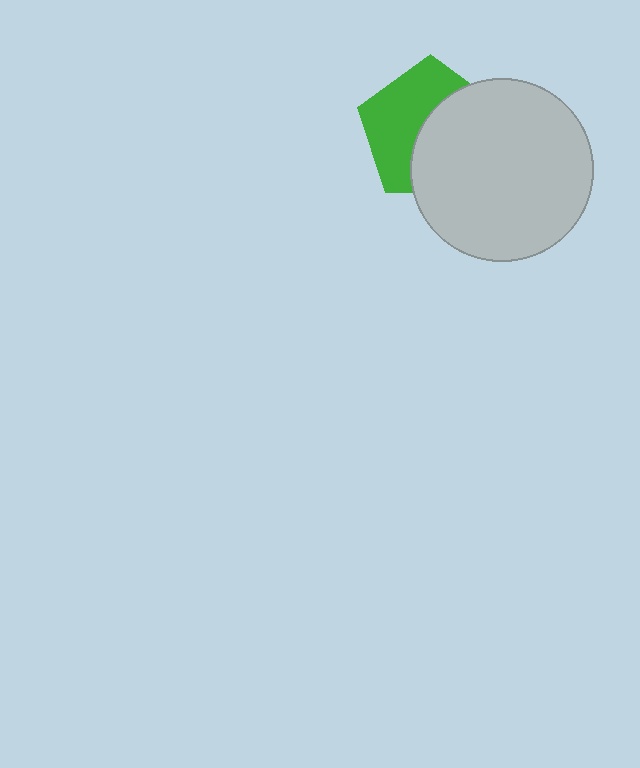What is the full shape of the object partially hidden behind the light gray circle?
The partially hidden object is a green pentagon.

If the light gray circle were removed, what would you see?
You would see the complete green pentagon.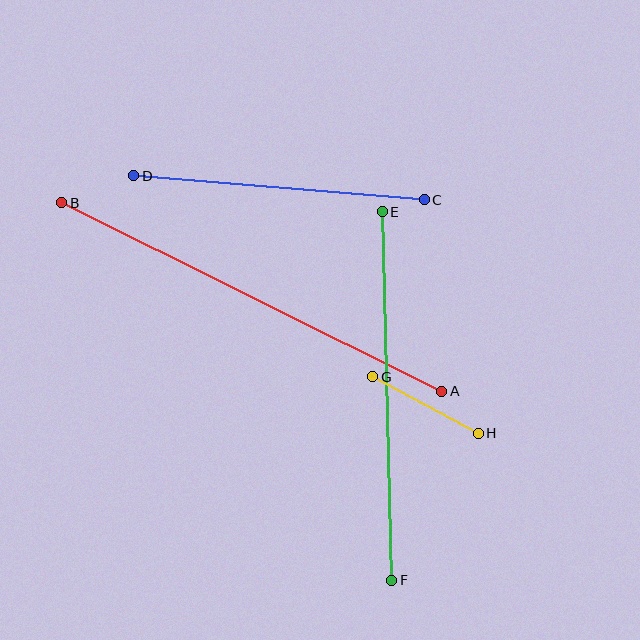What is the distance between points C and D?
The distance is approximately 291 pixels.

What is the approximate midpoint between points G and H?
The midpoint is at approximately (426, 405) pixels.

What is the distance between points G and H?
The distance is approximately 120 pixels.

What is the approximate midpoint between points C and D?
The midpoint is at approximately (279, 188) pixels.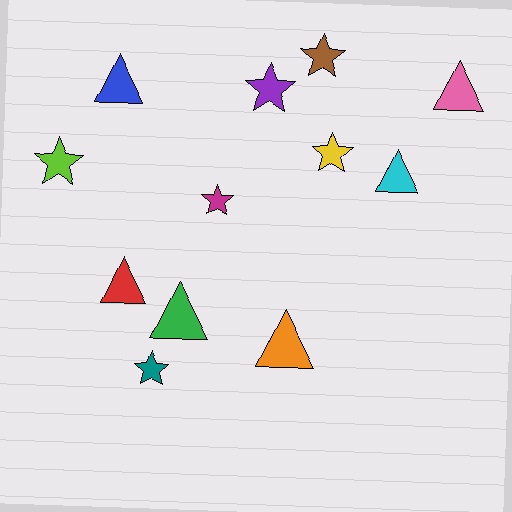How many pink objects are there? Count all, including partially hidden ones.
There is 1 pink object.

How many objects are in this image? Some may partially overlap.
There are 12 objects.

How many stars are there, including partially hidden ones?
There are 6 stars.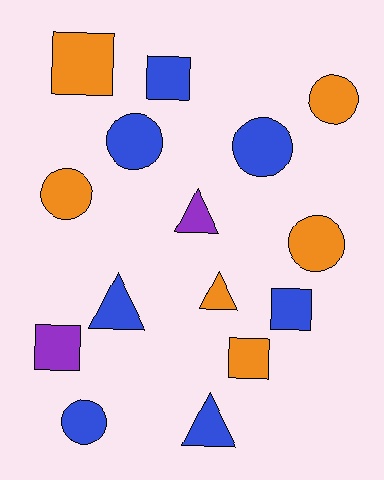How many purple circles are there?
There are no purple circles.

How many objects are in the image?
There are 15 objects.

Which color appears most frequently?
Blue, with 7 objects.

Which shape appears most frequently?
Circle, with 6 objects.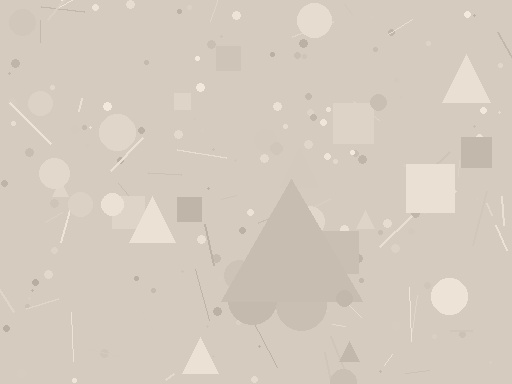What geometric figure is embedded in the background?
A triangle is embedded in the background.